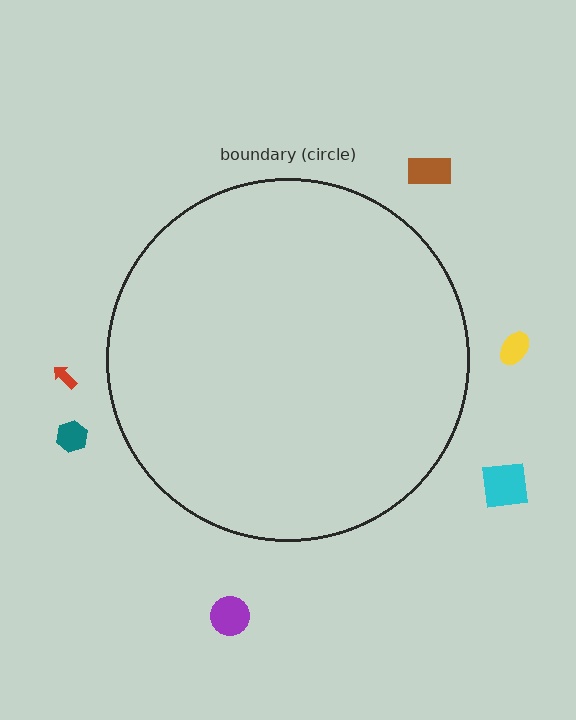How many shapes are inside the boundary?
0 inside, 6 outside.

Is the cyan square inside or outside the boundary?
Outside.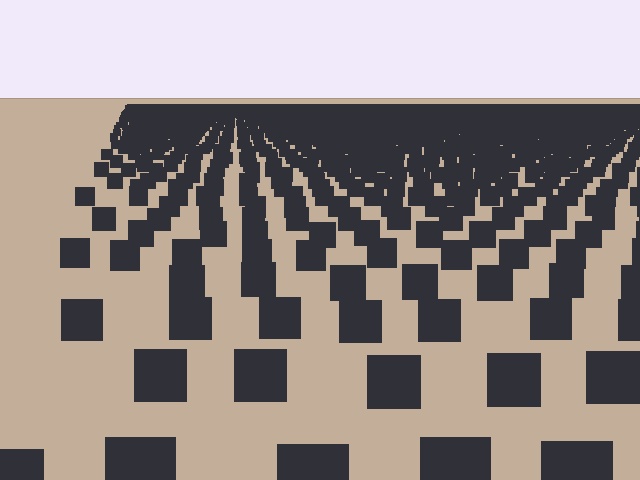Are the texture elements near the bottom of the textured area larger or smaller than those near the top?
Larger. Near the bottom, elements are closer to the viewer and appear at a bigger on-screen size.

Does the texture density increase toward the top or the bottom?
Density increases toward the top.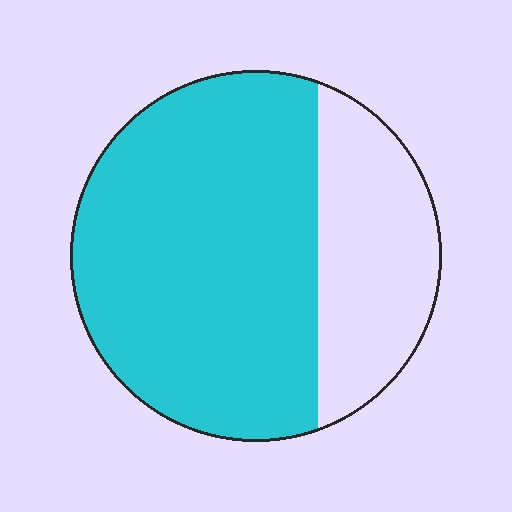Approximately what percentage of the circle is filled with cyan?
Approximately 70%.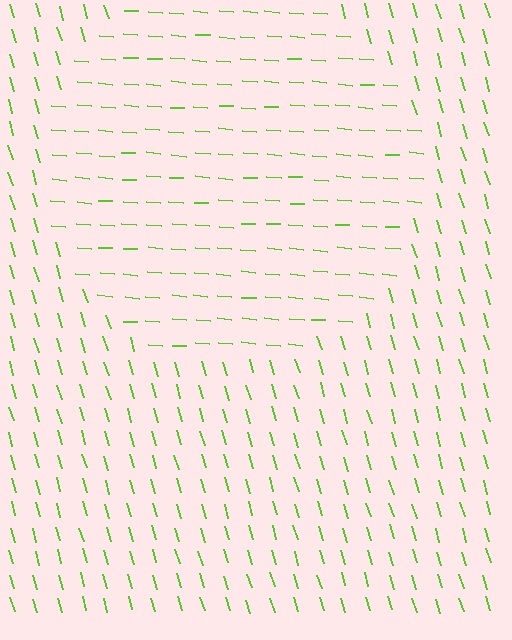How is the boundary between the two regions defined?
The boundary is defined purely by a change in line orientation (approximately 69 degrees difference). All lines are the same color and thickness.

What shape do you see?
I see a circle.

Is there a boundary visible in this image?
Yes, there is a texture boundary formed by a change in line orientation.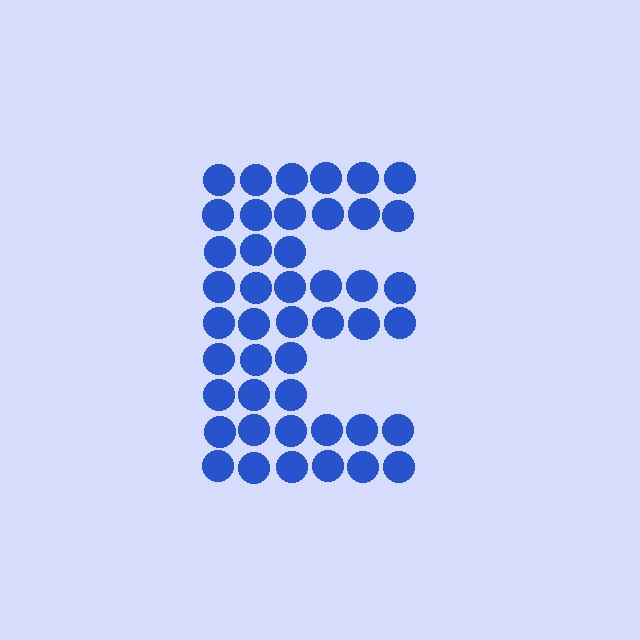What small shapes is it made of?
It is made of small circles.